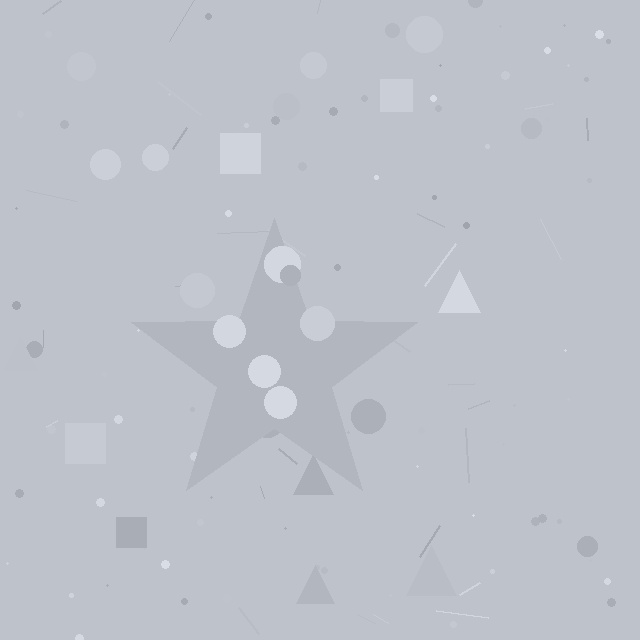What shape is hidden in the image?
A star is hidden in the image.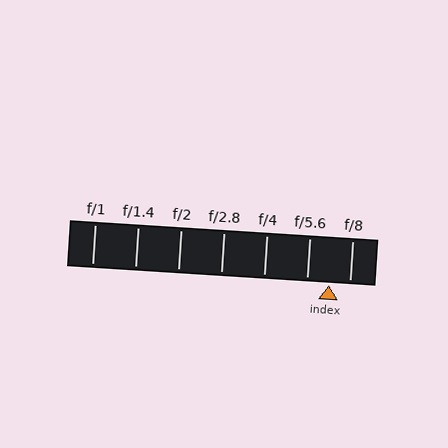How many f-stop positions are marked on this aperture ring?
There are 7 f-stop positions marked.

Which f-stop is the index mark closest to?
The index mark is closest to f/8.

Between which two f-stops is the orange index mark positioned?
The index mark is between f/5.6 and f/8.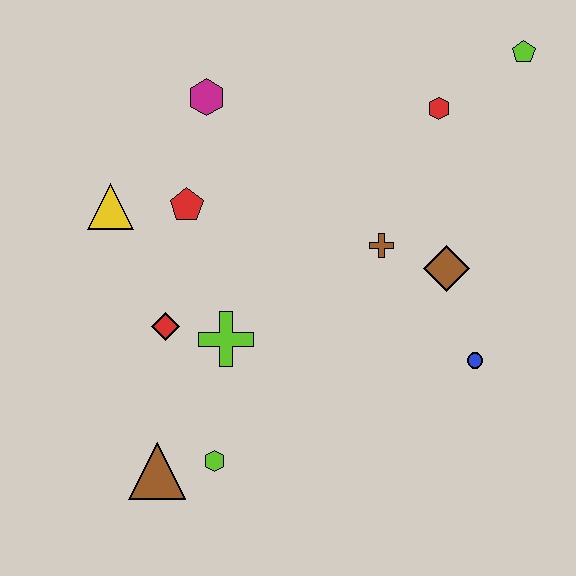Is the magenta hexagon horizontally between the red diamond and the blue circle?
Yes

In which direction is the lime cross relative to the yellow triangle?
The lime cross is below the yellow triangle.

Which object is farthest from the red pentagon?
The lime pentagon is farthest from the red pentagon.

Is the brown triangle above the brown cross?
No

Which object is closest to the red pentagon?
The yellow triangle is closest to the red pentagon.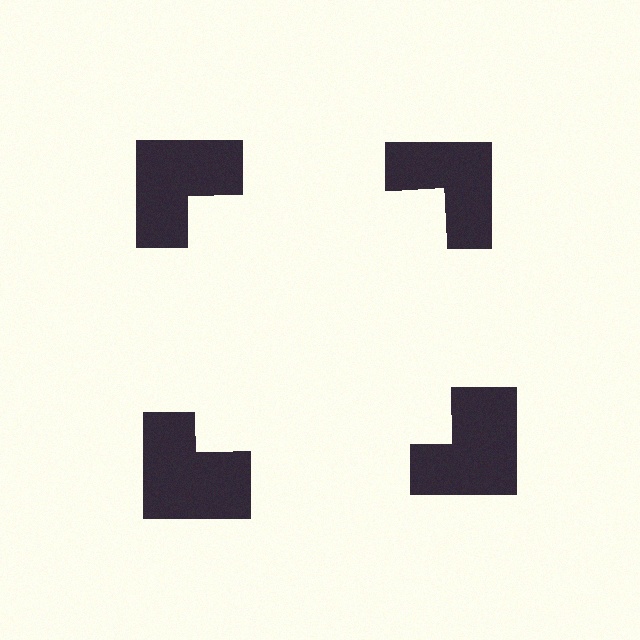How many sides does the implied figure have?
4 sides.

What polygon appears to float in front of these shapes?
An illusory square — its edges are inferred from the aligned wedge cuts in the notched squares, not physically drawn.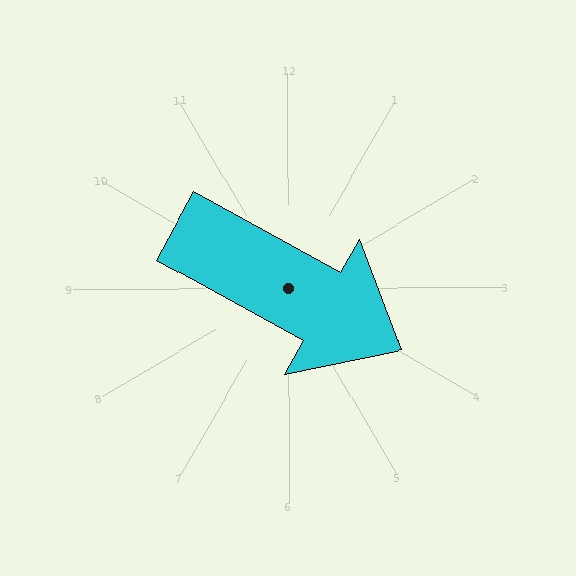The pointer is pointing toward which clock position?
Roughly 4 o'clock.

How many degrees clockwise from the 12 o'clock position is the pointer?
Approximately 119 degrees.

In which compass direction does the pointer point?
Southeast.